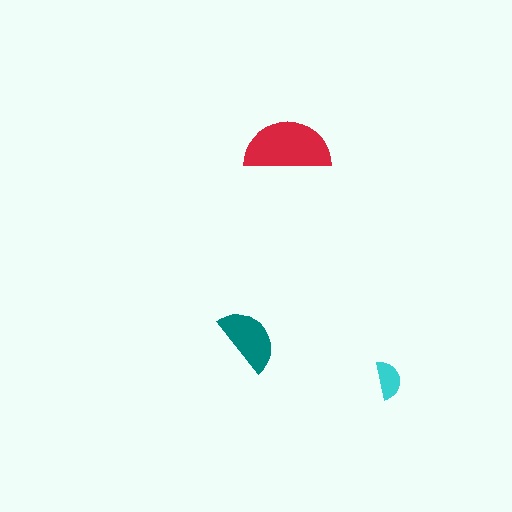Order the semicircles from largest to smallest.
the red one, the teal one, the cyan one.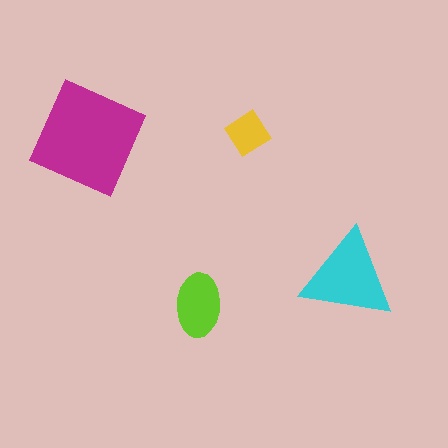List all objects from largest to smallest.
The magenta diamond, the cyan triangle, the lime ellipse, the yellow diamond.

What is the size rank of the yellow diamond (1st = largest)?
4th.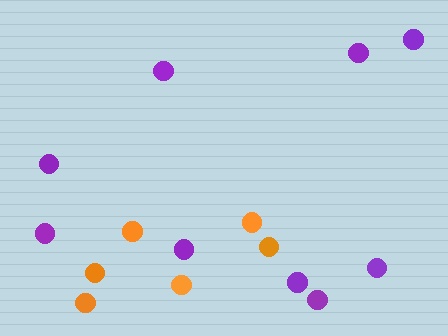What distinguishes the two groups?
There are 2 groups: one group of purple circles (9) and one group of orange circles (6).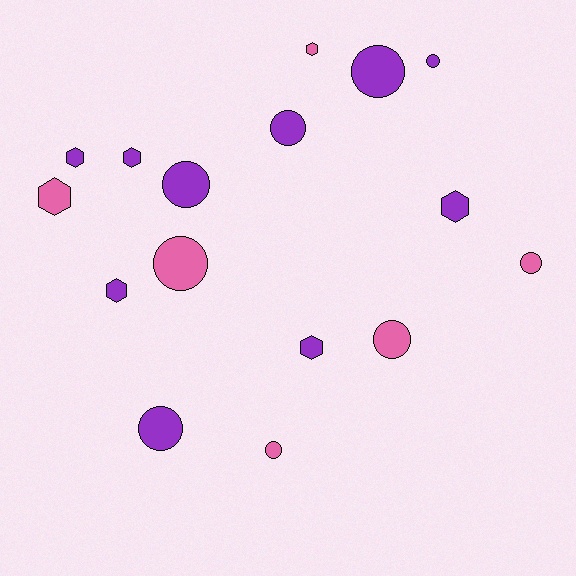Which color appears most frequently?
Purple, with 10 objects.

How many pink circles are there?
There are 4 pink circles.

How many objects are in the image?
There are 16 objects.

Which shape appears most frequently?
Circle, with 9 objects.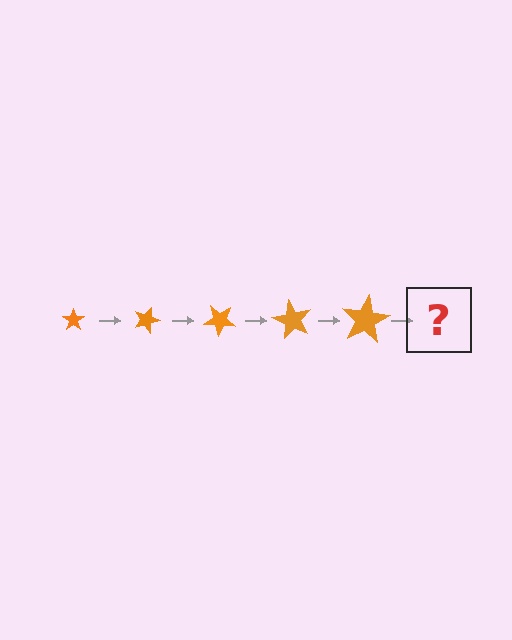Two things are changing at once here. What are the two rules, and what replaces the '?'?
The two rules are that the star grows larger each step and it rotates 20 degrees each step. The '?' should be a star, larger than the previous one and rotated 100 degrees from the start.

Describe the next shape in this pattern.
It should be a star, larger than the previous one and rotated 100 degrees from the start.